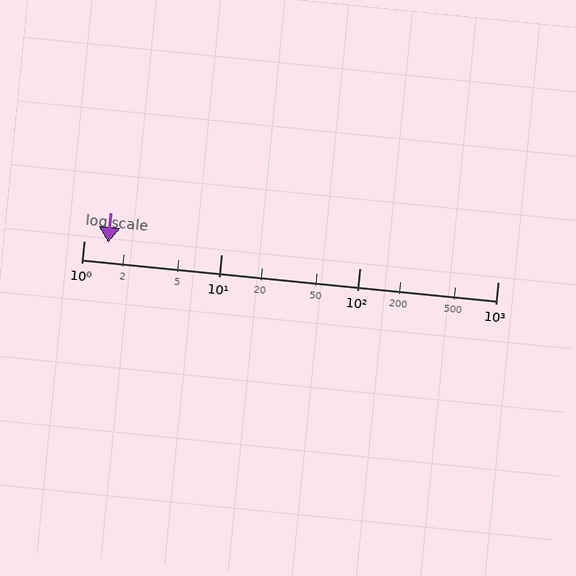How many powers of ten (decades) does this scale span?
The scale spans 3 decades, from 1 to 1000.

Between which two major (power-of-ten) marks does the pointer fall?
The pointer is between 1 and 10.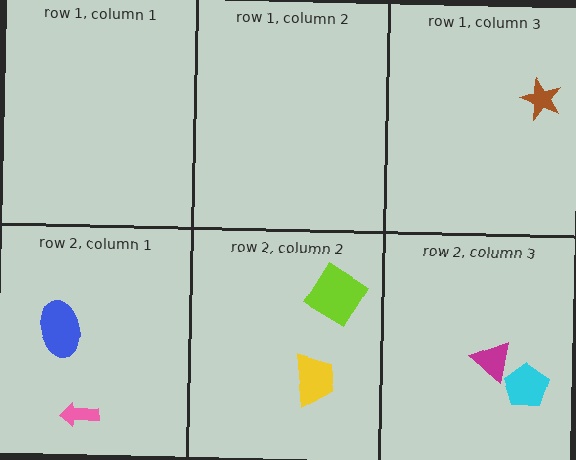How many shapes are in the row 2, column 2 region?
2.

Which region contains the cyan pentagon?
The row 2, column 3 region.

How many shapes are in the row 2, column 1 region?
2.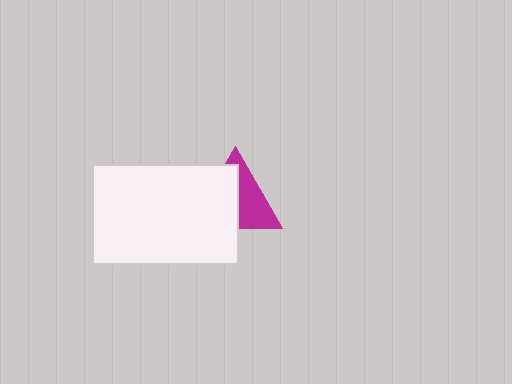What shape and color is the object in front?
The object in front is a white rectangle.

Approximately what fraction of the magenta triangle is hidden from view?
Roughly 55% of the magenta triangle is hidden behind the white rectangle.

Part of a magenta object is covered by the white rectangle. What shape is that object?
It is a triangle.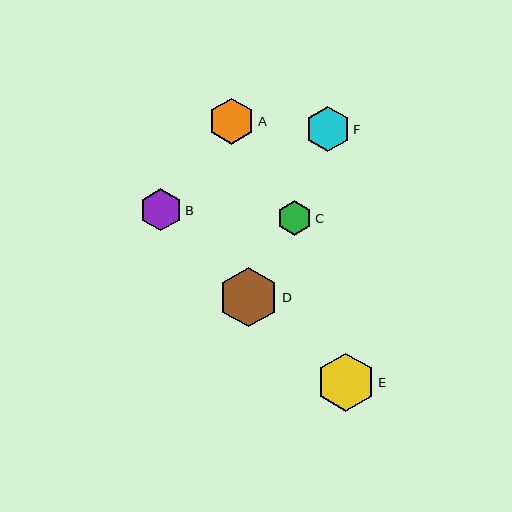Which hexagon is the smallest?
Hexagon C is the smallest with a size of approximately 35 pixels.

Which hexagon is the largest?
Hexagon D is the largest with a size of approximately 60 pixels.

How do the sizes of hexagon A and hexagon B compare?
Hexagon A and hexagon B are approximately the same size.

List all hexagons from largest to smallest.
From largest to smallest: D, E, A, F, B, C.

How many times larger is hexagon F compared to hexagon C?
Hexagon F is approximately 1.3 times the size of hexagon C.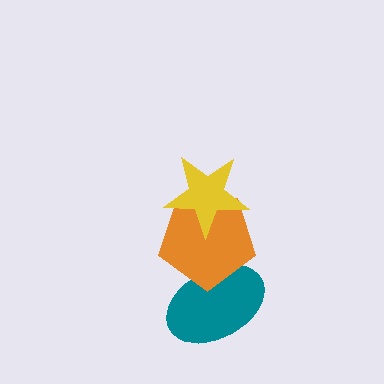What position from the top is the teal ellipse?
The teal ellipse is 3rd from the top.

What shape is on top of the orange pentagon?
The yellow star is on top of the orange pentagon.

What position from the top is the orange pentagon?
The orange pentagon is 2nd from the top.